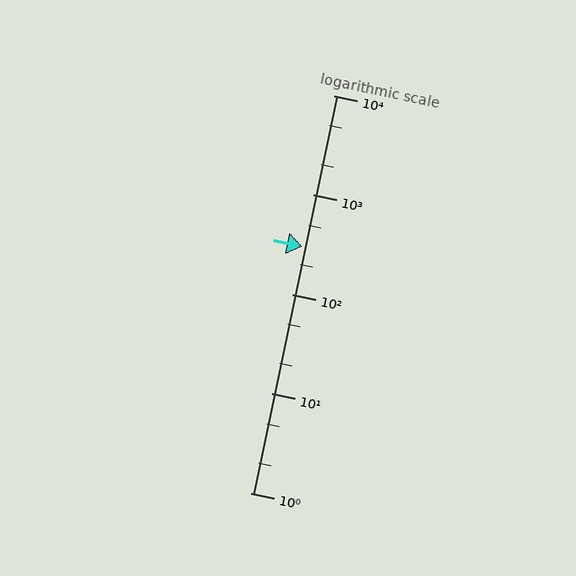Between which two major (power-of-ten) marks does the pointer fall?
The pointer is between 100 and 1000.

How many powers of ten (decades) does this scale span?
The scale spans 4 decades, from 1 to 10000.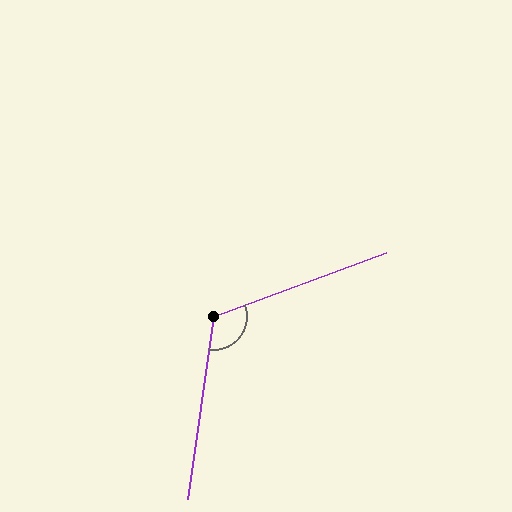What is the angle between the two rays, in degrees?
Approximately 118 degrees.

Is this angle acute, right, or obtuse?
It is obtuse.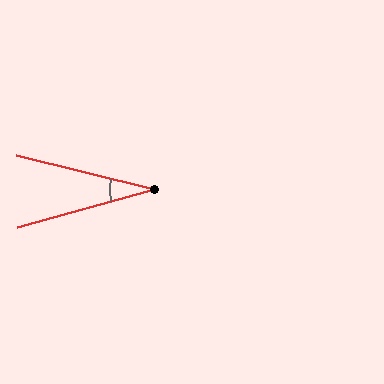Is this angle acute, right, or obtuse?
It is acute.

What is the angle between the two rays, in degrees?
Approximately 29 degrees.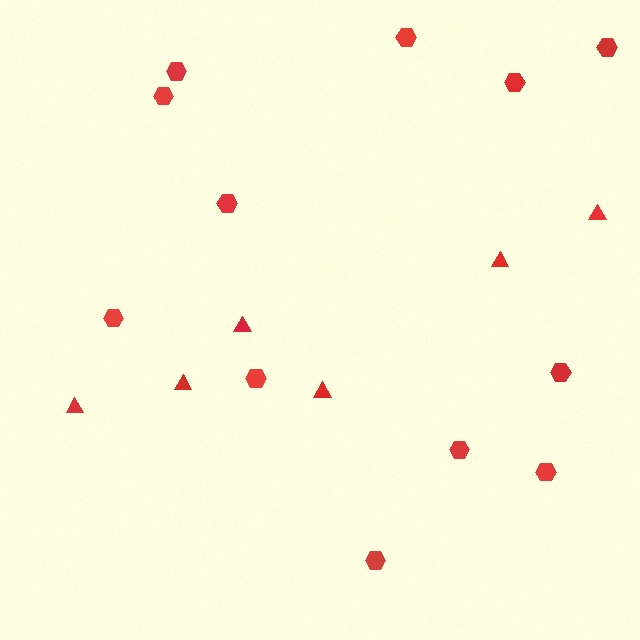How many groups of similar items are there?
There are 2 groups: one group of triangles (6) and one group of hexagons (12).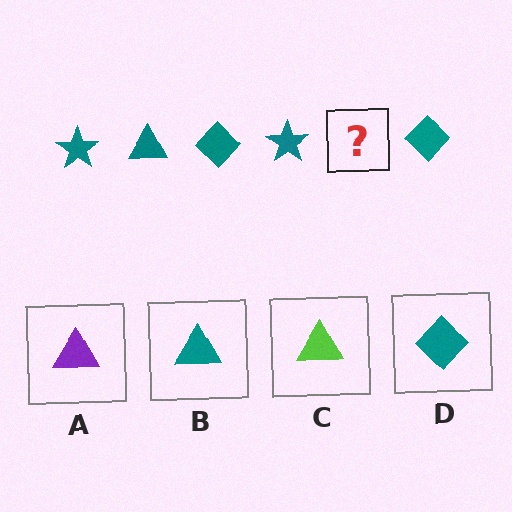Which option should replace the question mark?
Option B.